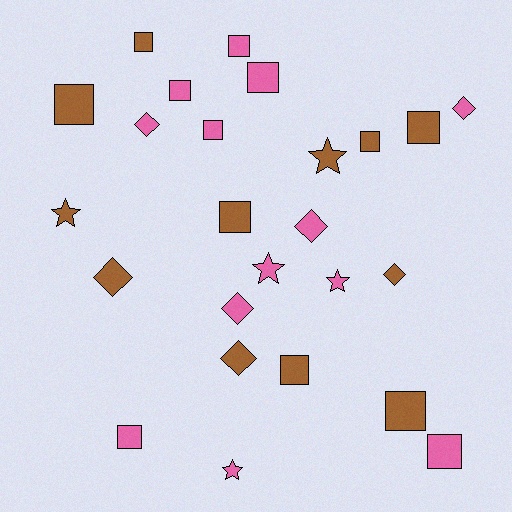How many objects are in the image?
There are 25 objects.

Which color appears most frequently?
Pink, with 13 objects.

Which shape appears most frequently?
Square, with 13 objects.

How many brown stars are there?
There are 2 brown stars.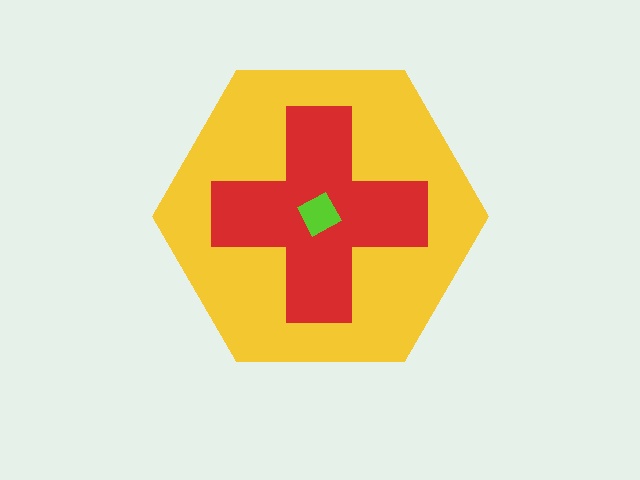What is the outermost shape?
The yellow hexagon.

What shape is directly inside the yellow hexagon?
The red cross.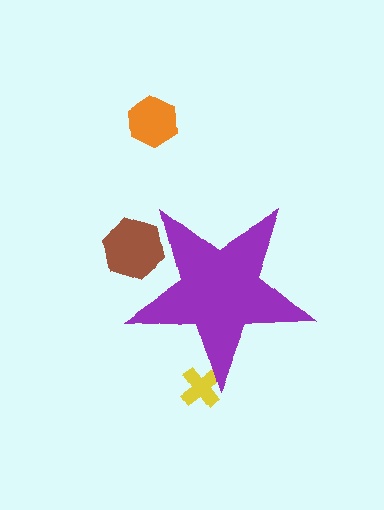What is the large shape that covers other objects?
A purple star.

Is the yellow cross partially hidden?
Yes, the yellow cross is partially hidden behind the purple star.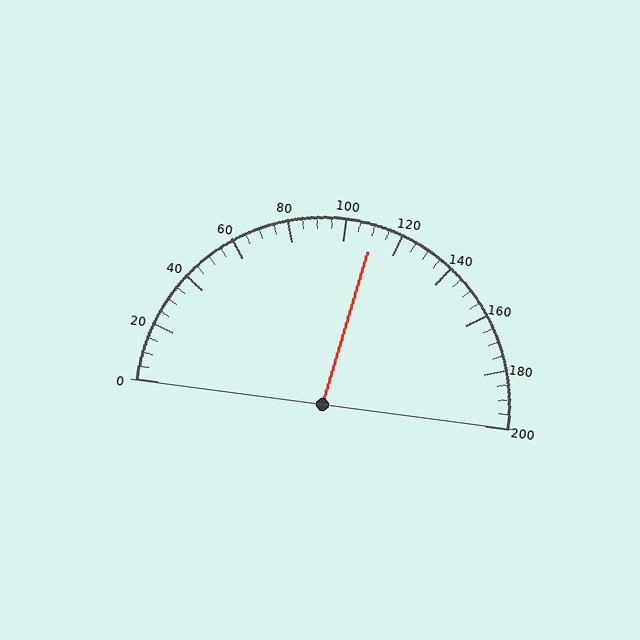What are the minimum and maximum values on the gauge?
The gauge ranges from 0 to 200.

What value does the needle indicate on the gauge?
The needle indicates approximately 110.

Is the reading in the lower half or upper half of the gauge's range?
The reading is in the upper half of the range (0 to 200).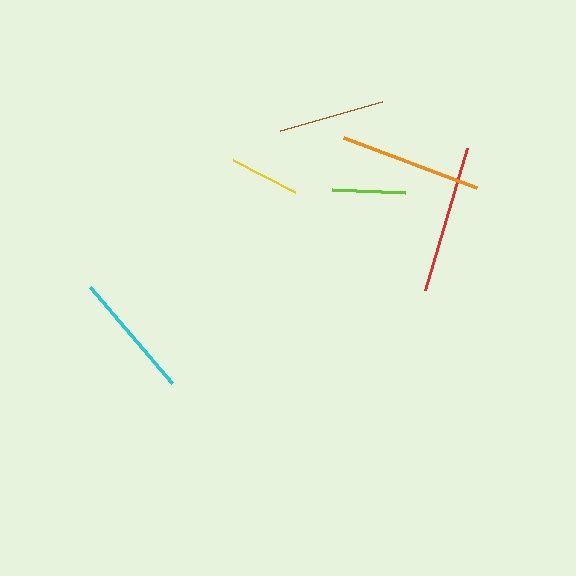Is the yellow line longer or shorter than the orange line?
The orange line is longer than the yellow line.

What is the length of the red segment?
The red segment is approximately 148 pixels long.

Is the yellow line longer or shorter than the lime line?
The lime line is longer than the yellow line.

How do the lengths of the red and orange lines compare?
The red and orange lines are approximately the same length.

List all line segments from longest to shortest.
From longest to shortest: red, orange, cyan, brown, lime, yellow.